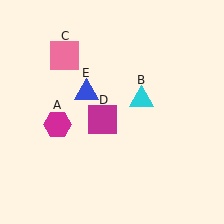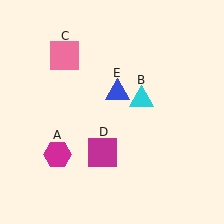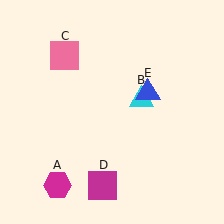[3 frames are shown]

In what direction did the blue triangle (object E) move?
The blue triangle (object E) moved right.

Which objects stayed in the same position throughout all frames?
Cyan triangle (object B) and pink square (object C) remained stationary.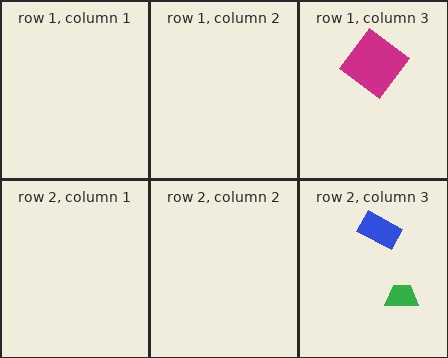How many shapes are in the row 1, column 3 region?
1.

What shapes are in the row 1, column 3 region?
The magenta diamond.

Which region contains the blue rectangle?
The row 2, column 3 region.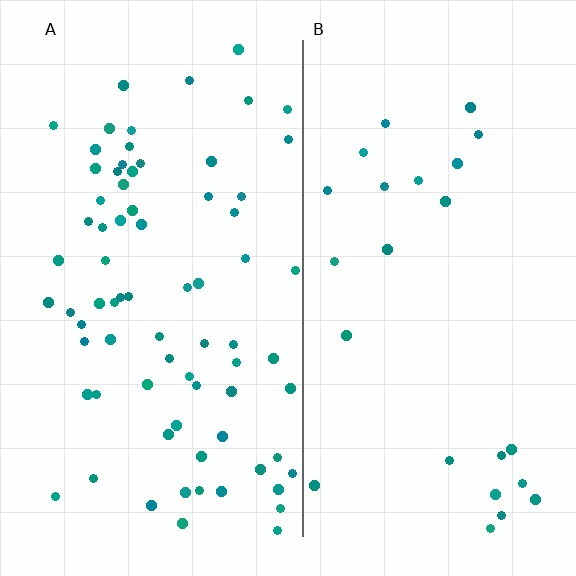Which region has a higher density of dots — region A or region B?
A (the left).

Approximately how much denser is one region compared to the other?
Approximately 3.0× — region A over region B.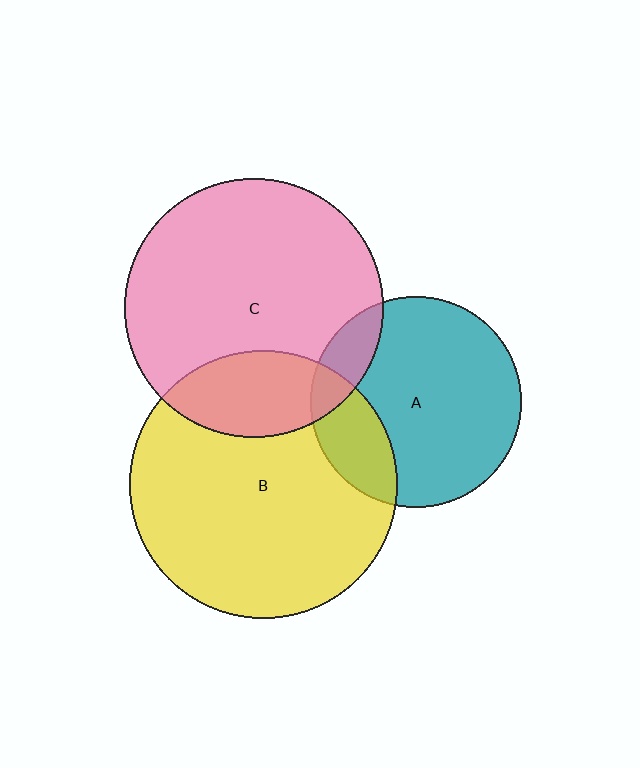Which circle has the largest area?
Circle B (yellow).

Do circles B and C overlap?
Yes.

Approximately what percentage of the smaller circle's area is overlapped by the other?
Approximately 20%.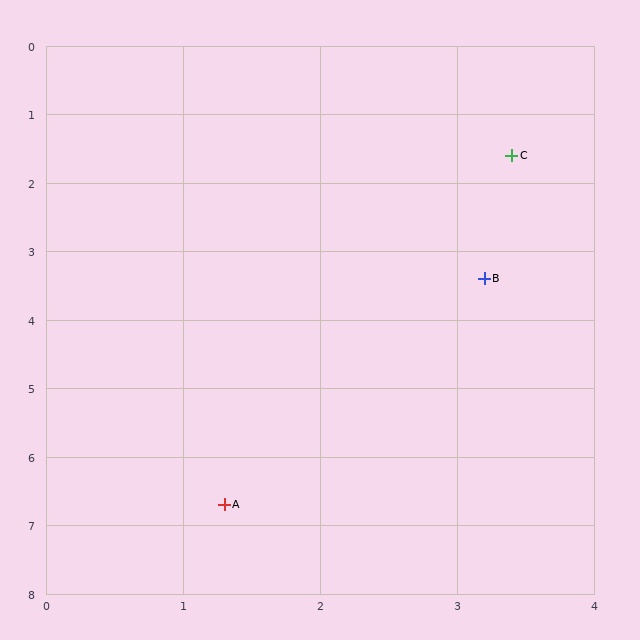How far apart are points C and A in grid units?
Points C and A are about 5.5 grid units apart.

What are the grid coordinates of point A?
Point A is at approximately (1.3, 6.7).